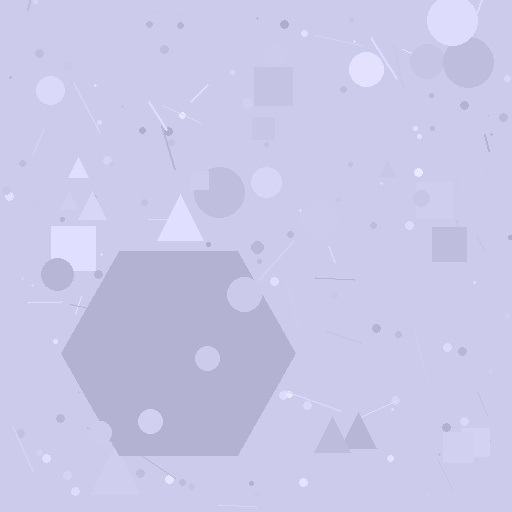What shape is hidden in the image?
A hexagon is hidden in the image.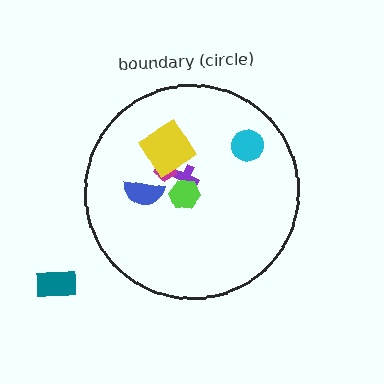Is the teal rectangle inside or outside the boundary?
Outside.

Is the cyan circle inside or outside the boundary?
Inside.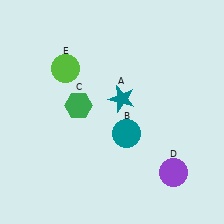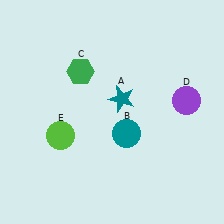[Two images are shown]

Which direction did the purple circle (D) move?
The purple circle (D) moved up.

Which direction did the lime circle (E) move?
The lime circle (E) moved down.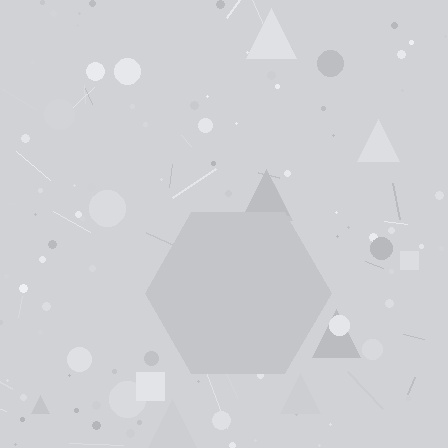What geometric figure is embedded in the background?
A hexagon is embedded in the background.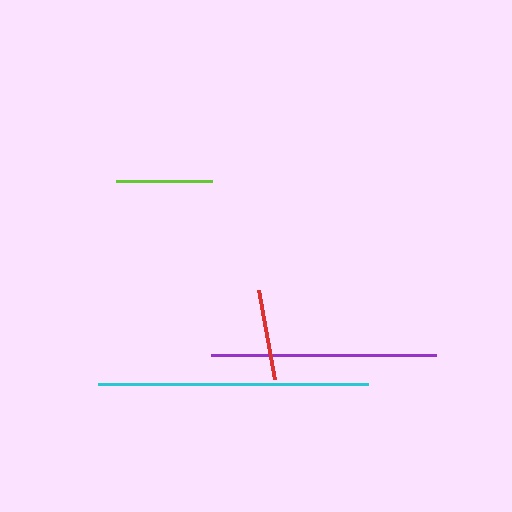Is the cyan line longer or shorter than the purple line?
The cyan line is longer than the purple line.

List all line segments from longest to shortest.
From longest to shortest: cyan, purple, lime, red.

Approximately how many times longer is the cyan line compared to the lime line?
The cyan line is approximately 2.8 times the length of the lime line.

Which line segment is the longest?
The cyan line is the longest at approximately 270 pixels.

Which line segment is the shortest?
The red line is the shortest at approximately 91 pixels.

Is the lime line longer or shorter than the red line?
The lime line is longer than the red line.